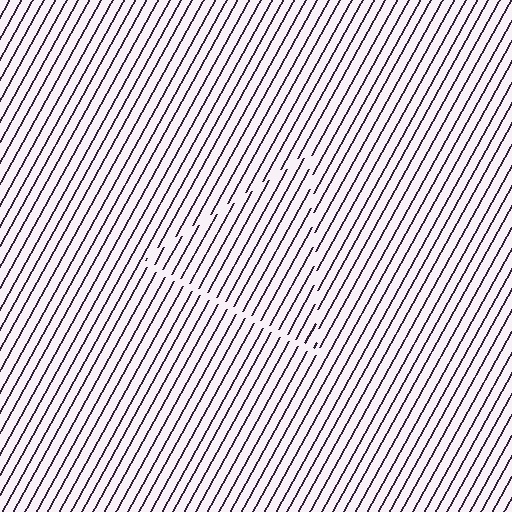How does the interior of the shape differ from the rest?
The interior of the shape contains the same grating, shifted by half a period — the contour is defined by the phase discontinuity where line-ends from the inner and outer gratings abut.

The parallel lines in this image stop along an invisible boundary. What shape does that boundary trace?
An illusory triangle. The interior of the shape contains the same grating, shifted by half a period — the contour is defined by the phase discontinuity where line-ends from the inner and outer gratings abut.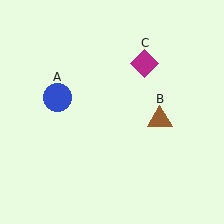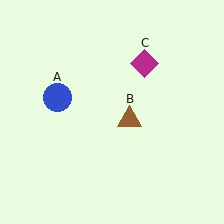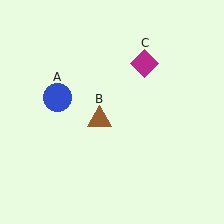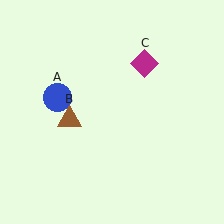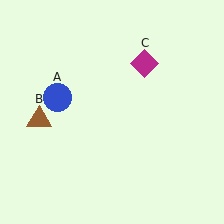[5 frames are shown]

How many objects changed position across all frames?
1 object changed position: brown triangle (object B).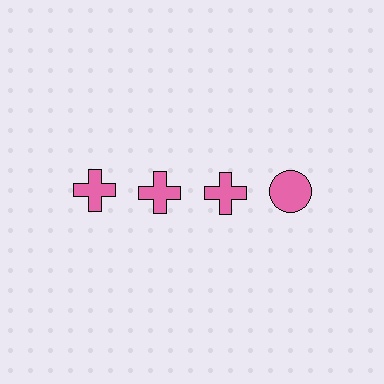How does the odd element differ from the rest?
It has a different shape: circle instead of cross.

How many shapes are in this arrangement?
There are 4 shapes arranged in a grid pattern.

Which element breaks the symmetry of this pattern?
The pink circle in the top row, second from right column breaks the symmetry. All other shapes are pink crosses.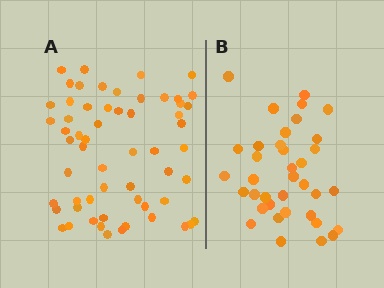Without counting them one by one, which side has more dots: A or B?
Region A (the left region) has more dots.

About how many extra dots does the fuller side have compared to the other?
Region A has approximately 20 more dots than region B.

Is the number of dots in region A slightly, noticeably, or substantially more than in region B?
Region A has substantially more. The ratio is roughly 1.6 to 1.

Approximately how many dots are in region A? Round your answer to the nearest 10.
About 60 dots. (The exact count is 59, which rounds to 60.)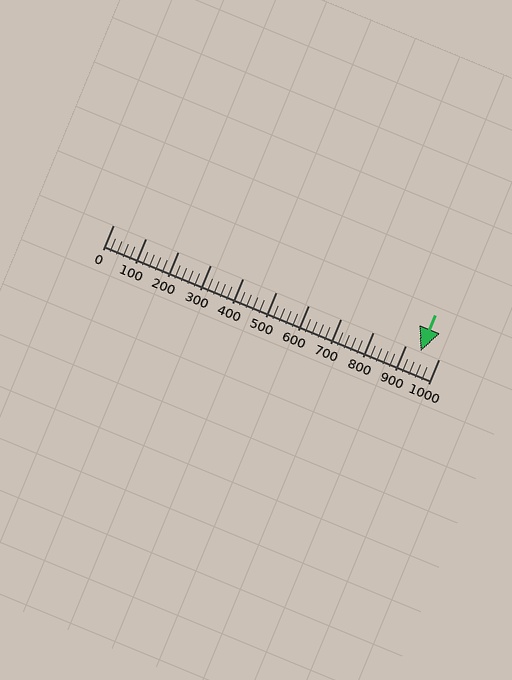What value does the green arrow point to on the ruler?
The green arrow points to approximately 943.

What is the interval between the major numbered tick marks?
The major tick marks are spaced 100 units apart.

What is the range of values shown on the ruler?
The ruler shows values from 0 to 1000.